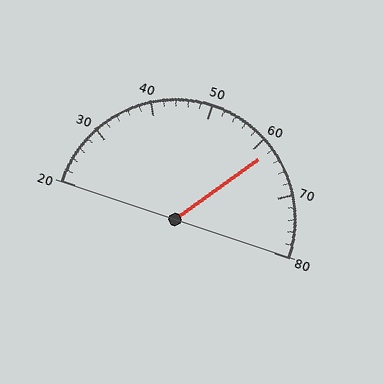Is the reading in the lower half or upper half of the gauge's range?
The reading is in the upper half of the range (20 to 80).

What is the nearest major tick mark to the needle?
The nearest major tick mark is 60.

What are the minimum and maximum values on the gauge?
The gauge ranges from 20 to 80.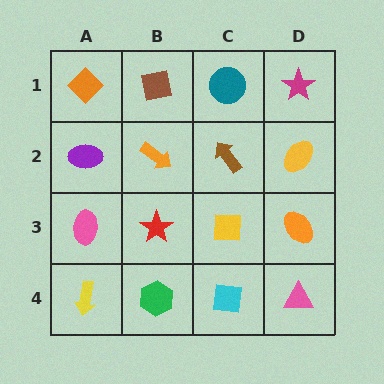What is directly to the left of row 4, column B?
A yellow arrow.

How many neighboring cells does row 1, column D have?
2.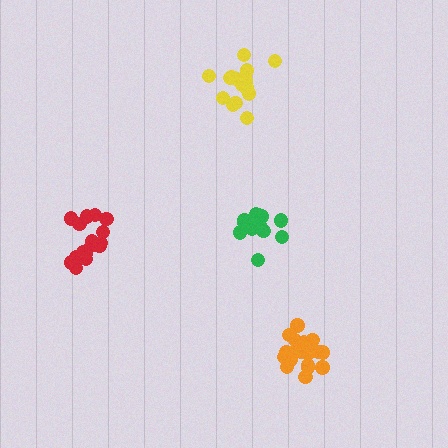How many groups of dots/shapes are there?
There are 4 groups.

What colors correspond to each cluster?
The clusters are colored: yellow, orange, green, red.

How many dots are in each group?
Group 1: 16 dots, Group 2: 19 dots, Group 3: 15 dots, Group 4: 18 dots (68 total).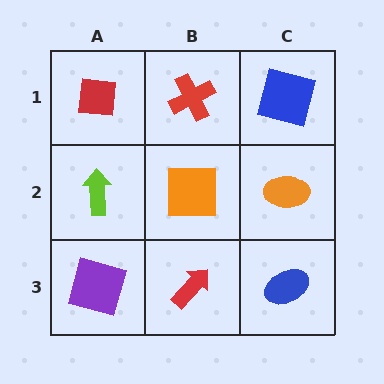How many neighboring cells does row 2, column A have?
3.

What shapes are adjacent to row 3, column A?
A lime arrow (row 2, column A), a red arrow (row 3, column B).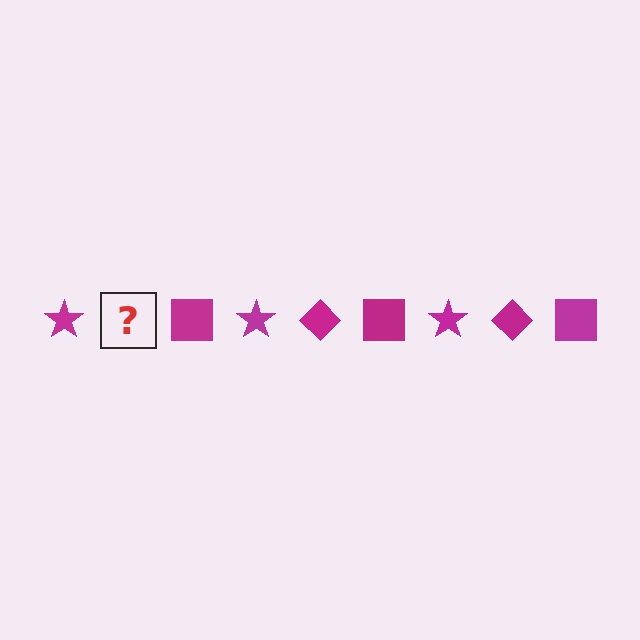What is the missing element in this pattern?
The missing element is a magenta diamond.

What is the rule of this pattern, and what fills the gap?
The rule is that the pattern cycles through star, diamond, square shapes in magenta. The gap should be filled with a magenta diamond.